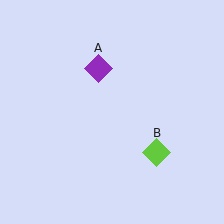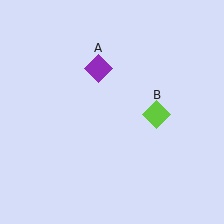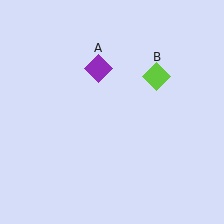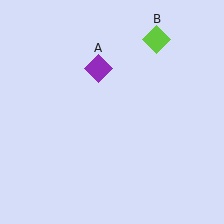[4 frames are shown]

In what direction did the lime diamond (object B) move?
The lime diamond (object B) moved up.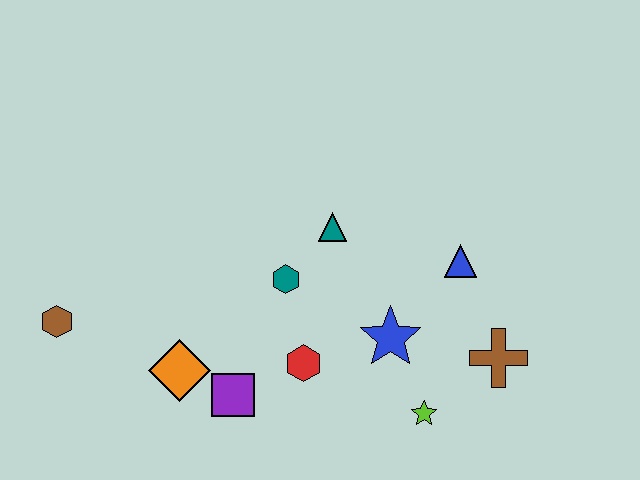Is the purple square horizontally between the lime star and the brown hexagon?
Yes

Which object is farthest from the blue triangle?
The brown hexagon is farthest from the blue triangle.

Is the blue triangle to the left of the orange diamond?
No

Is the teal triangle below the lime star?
No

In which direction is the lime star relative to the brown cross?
The lime star is to the left of the brown cross.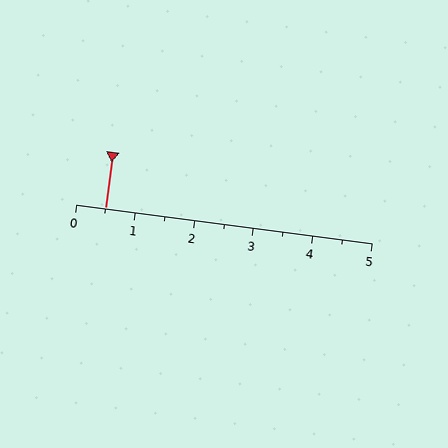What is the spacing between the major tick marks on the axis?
The major ticks are spaced 1 apart.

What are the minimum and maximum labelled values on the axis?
The axis runs from 0 to 5.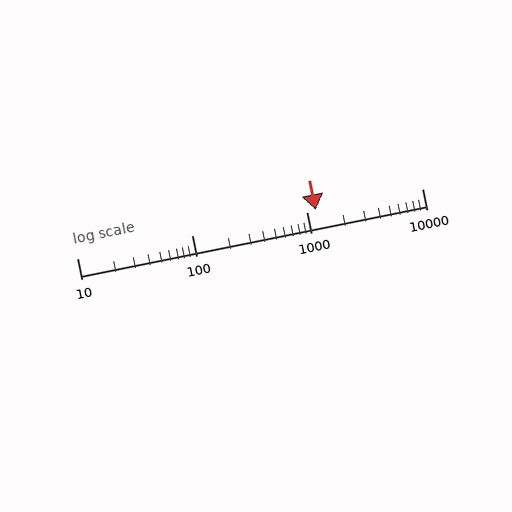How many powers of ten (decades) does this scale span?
The scale spans 3 decades, from 10 to 10000.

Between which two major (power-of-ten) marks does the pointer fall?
The pointer is between 1000 and 10000.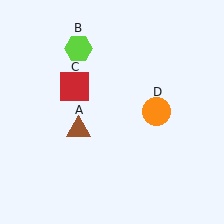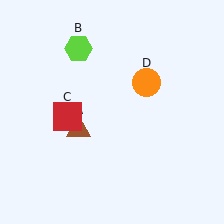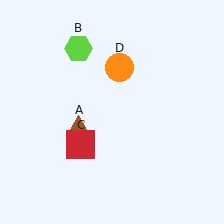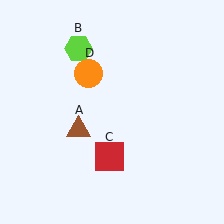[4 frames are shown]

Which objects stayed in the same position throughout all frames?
Brown triangle (object A) and lime hexagon (object B) remained stationary.